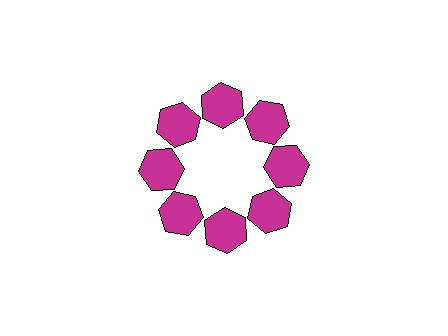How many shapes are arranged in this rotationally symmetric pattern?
There are 8 shapes, arranged in 8 groups of 1.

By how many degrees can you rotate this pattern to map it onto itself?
The pattern maps onto itself every 45 degrees of rotation.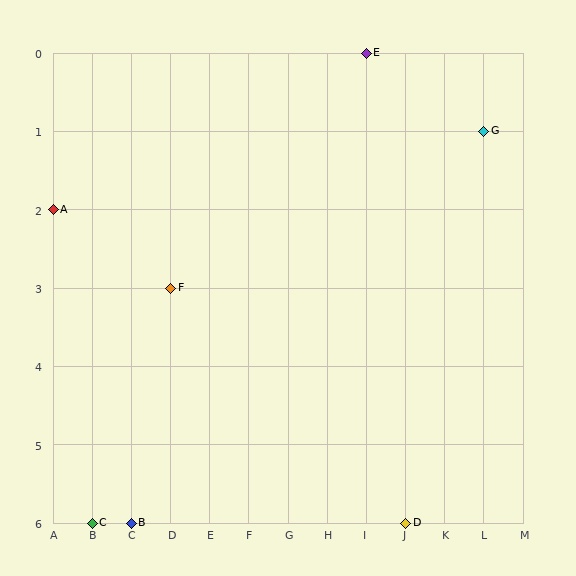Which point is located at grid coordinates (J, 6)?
Point D is at (J, 6).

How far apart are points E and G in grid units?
Points E and G are 3 columns and 1 row apart (about 3.2 grid units diagonally).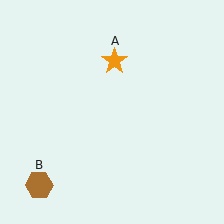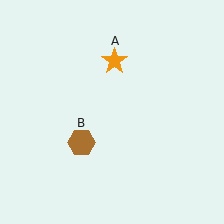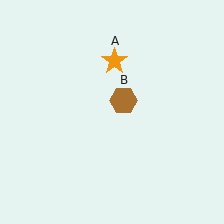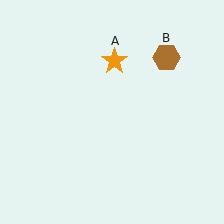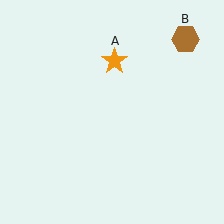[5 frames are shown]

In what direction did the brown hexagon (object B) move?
The brown hexagon (object B) moved up and to the right.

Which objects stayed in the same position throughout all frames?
Orange star (object A) remained stationary.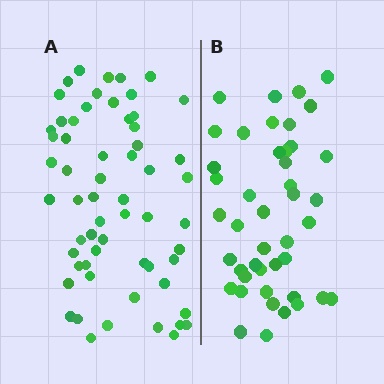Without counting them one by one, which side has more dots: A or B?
Region A (the left region) has more dots.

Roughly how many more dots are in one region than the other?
Region A has approximately 15 more dots than region B.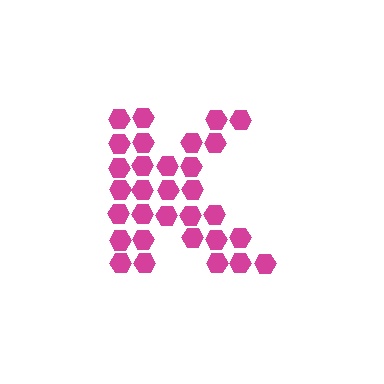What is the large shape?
The large shape is the letter K.